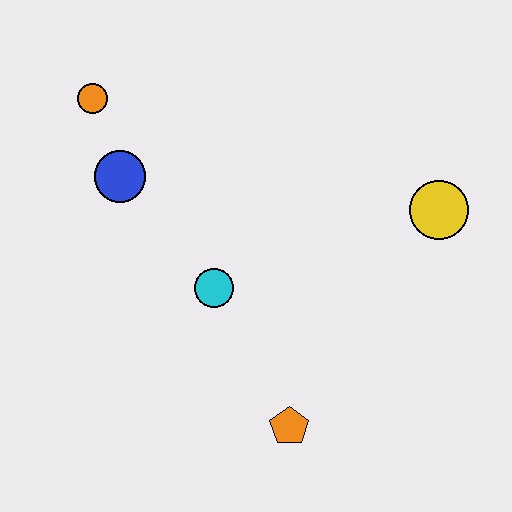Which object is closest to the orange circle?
The blue circle is closest to the orange circle.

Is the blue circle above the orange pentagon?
Yes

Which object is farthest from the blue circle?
The yellow circle is farthest from the blue circle.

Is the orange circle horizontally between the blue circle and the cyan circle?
No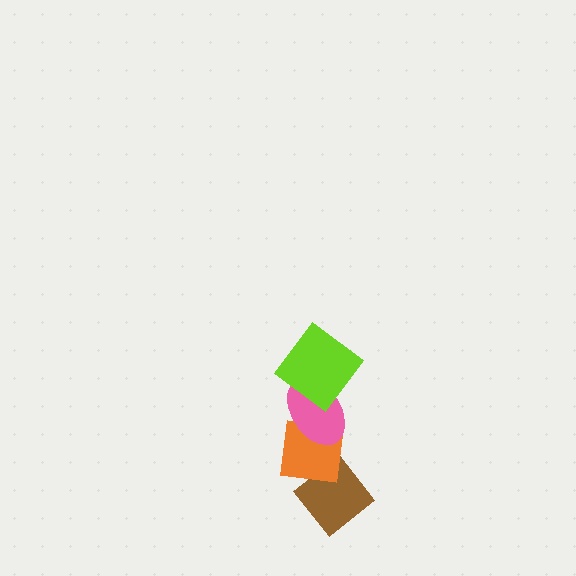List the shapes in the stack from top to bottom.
From top to bottom: the lime diamond, the pink ellipse, the orange square, the brown diamond.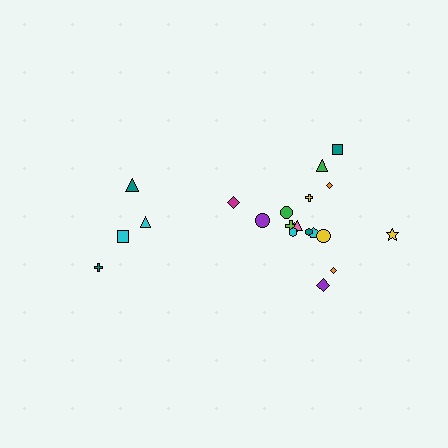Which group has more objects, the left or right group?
The right group.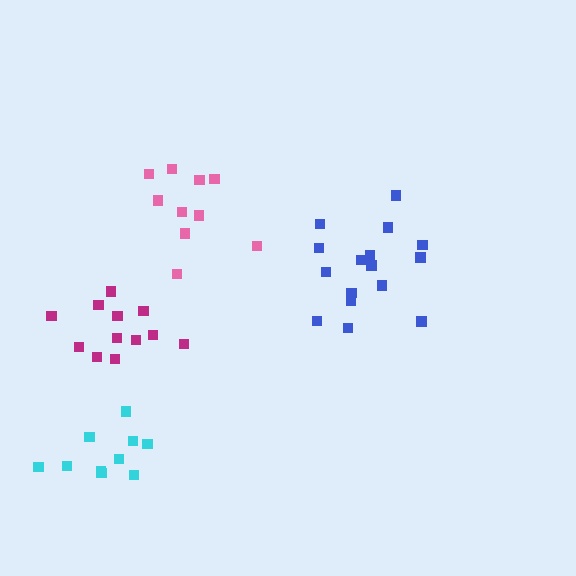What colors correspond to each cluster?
The clusters are colored: blue, cyan, pink, magenta.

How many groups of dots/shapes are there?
There are 4 groups.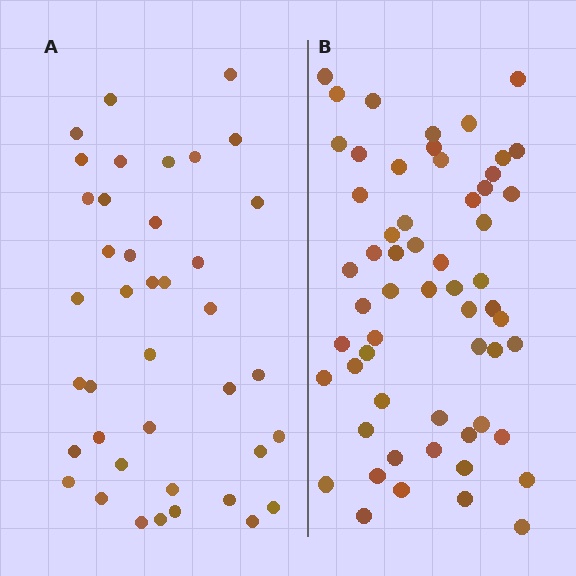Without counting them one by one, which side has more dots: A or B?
Region B (the right region) has more dots.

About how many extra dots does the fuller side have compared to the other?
Region B has approximately 20 more dots than region A.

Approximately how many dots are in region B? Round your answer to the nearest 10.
About 60 dots. (The exact count is 58, which rounds to 60.)